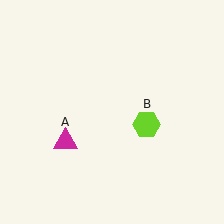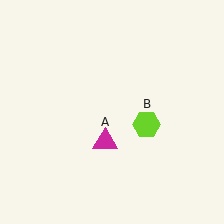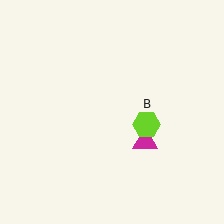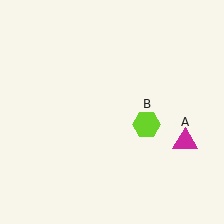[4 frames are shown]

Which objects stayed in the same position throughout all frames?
Lime hexagon (object B) remained stationary.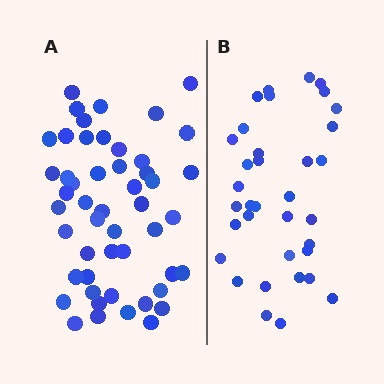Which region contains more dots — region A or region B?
Region A (the left region) has more dots.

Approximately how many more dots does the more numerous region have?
Region A has approximately 15 more dots than region B.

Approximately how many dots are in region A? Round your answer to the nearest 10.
About 50 dots.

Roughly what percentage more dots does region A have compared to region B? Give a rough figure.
About 45% more.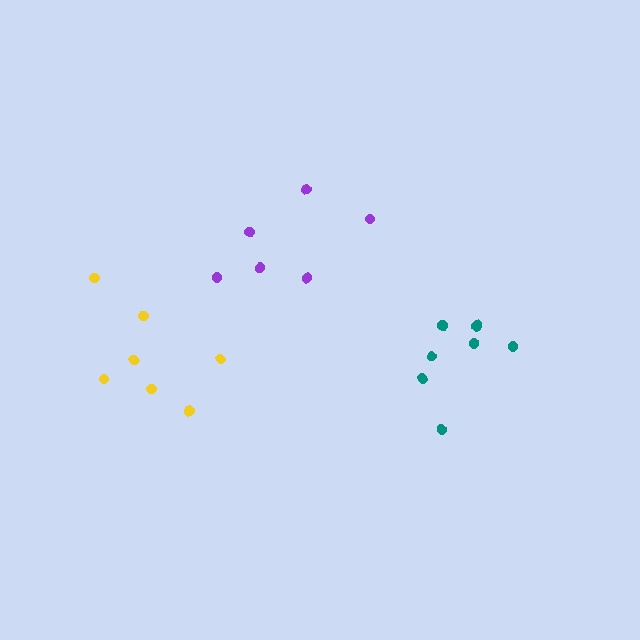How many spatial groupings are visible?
There are 3 spatial groupings.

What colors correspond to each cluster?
The clusters are colored: yellow, teal, purple.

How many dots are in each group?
Group 1: 7 dots, Group 2: 8 dots, Group 3: 6 dots (21 total).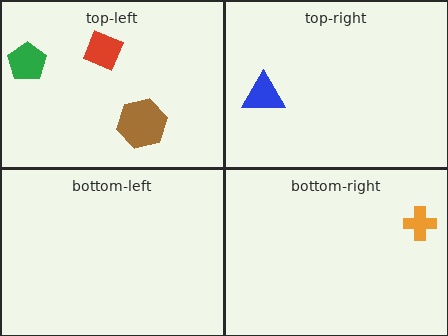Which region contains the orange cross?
The bottom-right region.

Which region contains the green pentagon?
The top-left region.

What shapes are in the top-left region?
The green pentagon, the brown hexagon, the red diamond.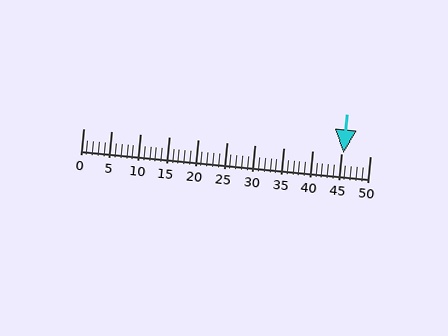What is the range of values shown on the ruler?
The ruler shows values from 0 to 50.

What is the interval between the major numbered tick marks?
The major tick marks are spaced 5 units apart.